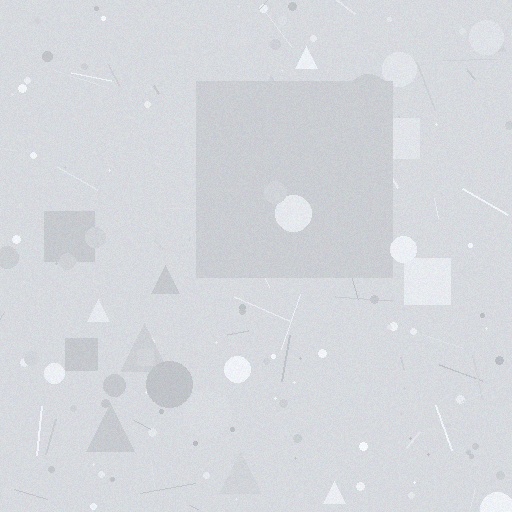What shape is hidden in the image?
A square is hidden in the image.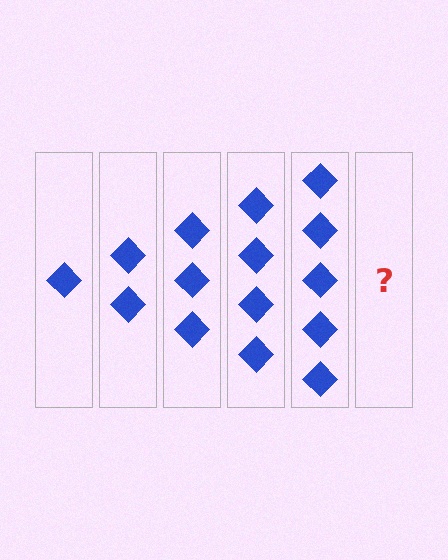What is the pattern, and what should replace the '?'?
The pattern is that each step adds one more diamond. The '?' should be 6 diamonds.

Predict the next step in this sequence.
The next step is 6 diamonds.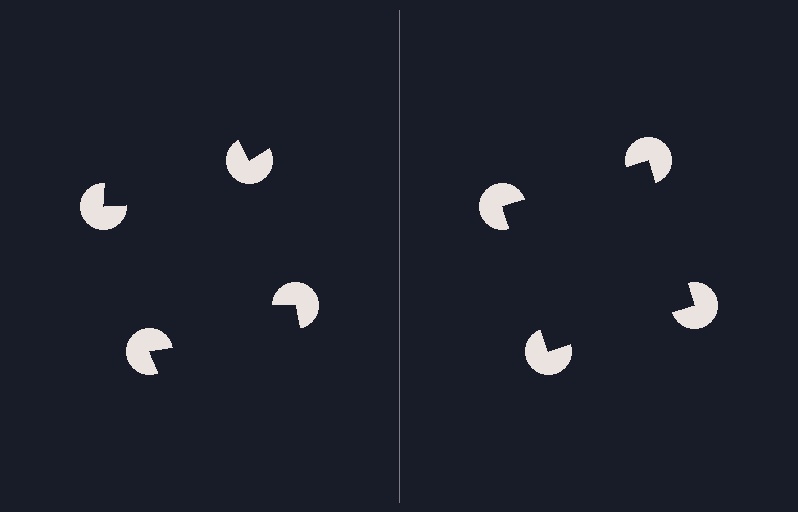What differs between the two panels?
The pac-man discs are positioned identically on both sides; only the wedge orientations differ. On the right they align to a square; on the left they are misaligned.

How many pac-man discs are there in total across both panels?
8 — 4 on each side.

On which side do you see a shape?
An illusory square appears on the right side. On the left side the wedge cuts are rotated, so no coherent shape forms.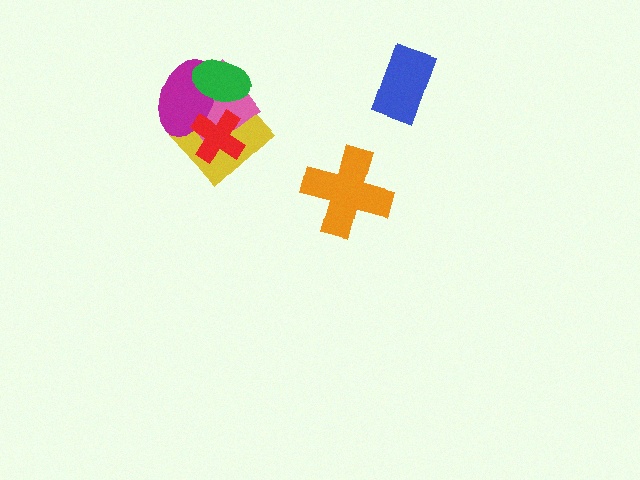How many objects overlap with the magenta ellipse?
4 objects overlap with the magenta ellipse.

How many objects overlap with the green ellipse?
3 objects overlap with the green ellipse.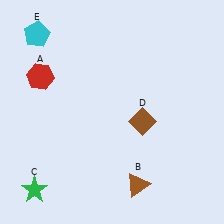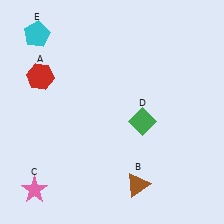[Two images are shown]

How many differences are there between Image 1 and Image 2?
There are 2 differences between the two images.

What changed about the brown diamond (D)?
In Image 1, D is brown. In Image 2, it changed to green.